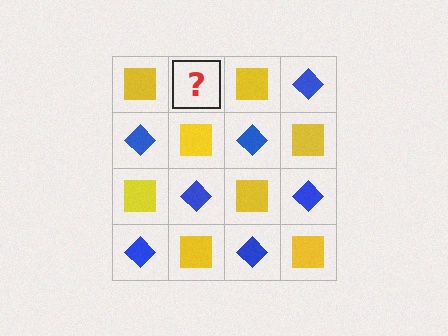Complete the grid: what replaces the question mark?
The question mark should be replaced with a blue diamond.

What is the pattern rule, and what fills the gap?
The rule is that it alternates yellow square and blue diamond in a checkerboard pattern. The gap should be filled with a blue diamond.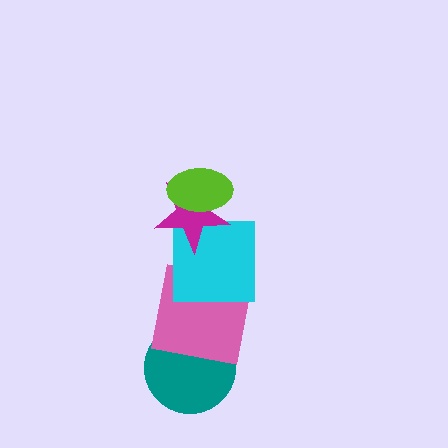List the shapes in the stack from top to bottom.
From top to bottom: the lime ellipse, the magenta star, the cyan square, the pink square, the teal circle.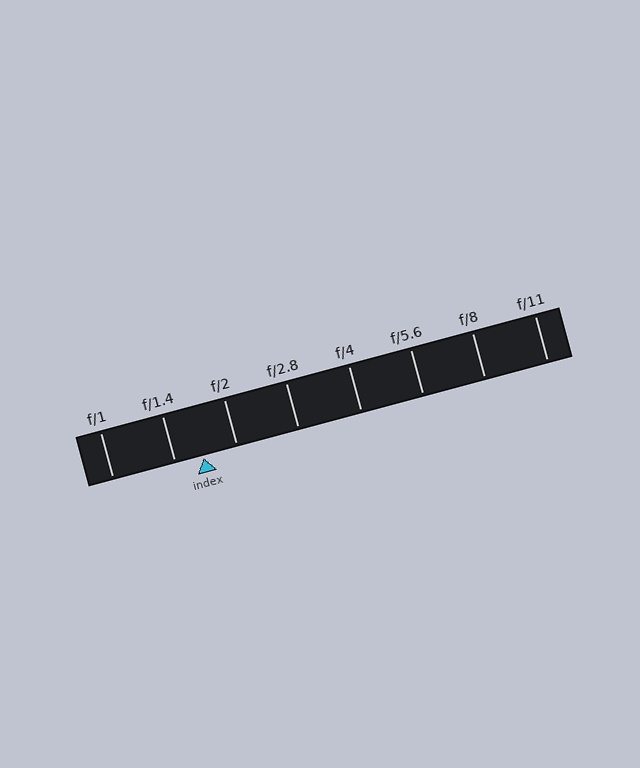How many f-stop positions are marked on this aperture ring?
There are 8 f-stop positions marked.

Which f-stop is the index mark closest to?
The index mark is closest to f/1.4.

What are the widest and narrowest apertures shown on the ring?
The widest aperture shown is f/1 and the narrowest is f/11.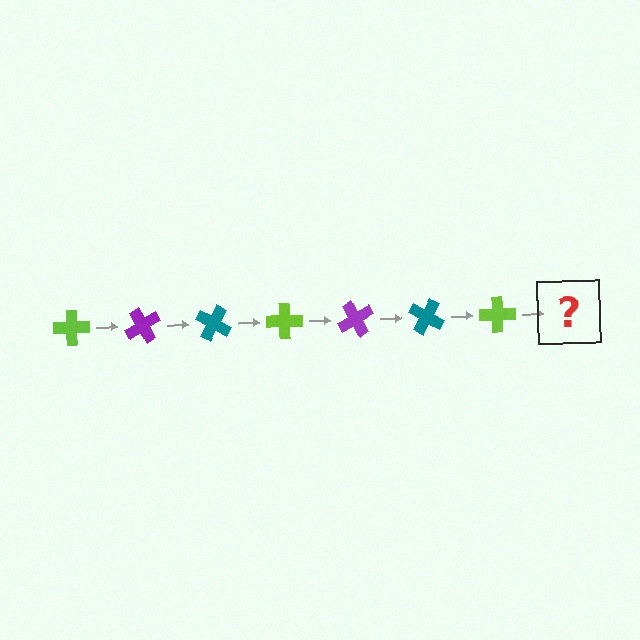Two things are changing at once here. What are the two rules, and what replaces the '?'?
The two rules are that it rotates 60 degrees each step and the color cycles through lime, purple, and teal. The '?' should be a purple cross, rotated 420 degrees from the start.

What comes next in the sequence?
The next element should be a purple cross, rotated 420 degrees from the start.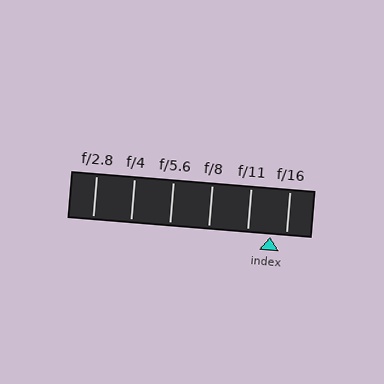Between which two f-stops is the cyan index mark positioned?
The index mark is between f/11 and f/16.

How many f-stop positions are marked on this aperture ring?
There are 6 f-stop positions marked.